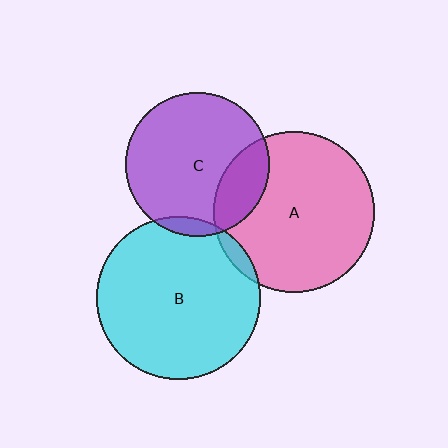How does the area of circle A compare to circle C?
Approximately 1.2 times.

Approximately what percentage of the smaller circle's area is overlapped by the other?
Approximately 5%.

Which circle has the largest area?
Circle B (cyan).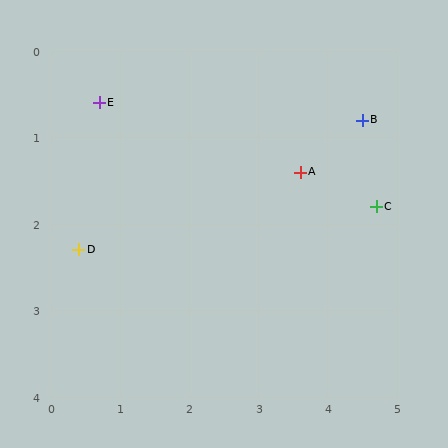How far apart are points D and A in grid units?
Points D and A are about 3.3 grid units apart.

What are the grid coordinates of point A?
Point A is at approximately (3.6, 1.4).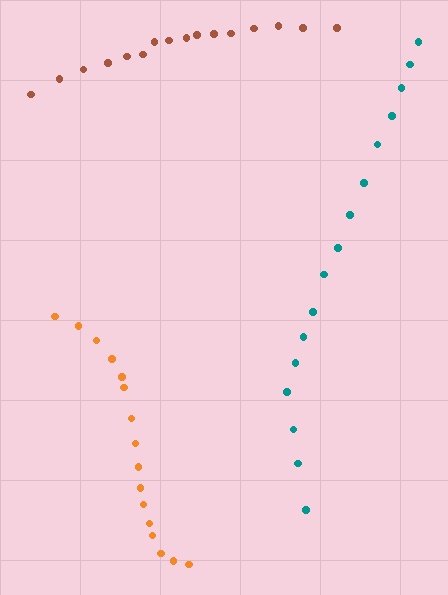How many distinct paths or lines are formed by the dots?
There are 3 distinct paths.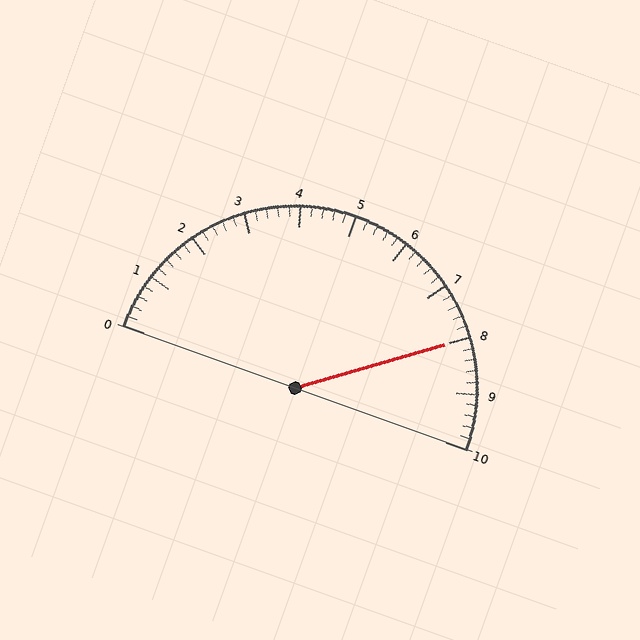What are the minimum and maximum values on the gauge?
The gauge ranges from 0 to 10.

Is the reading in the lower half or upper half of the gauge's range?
The reading is in the upper half of the range (0 to 10).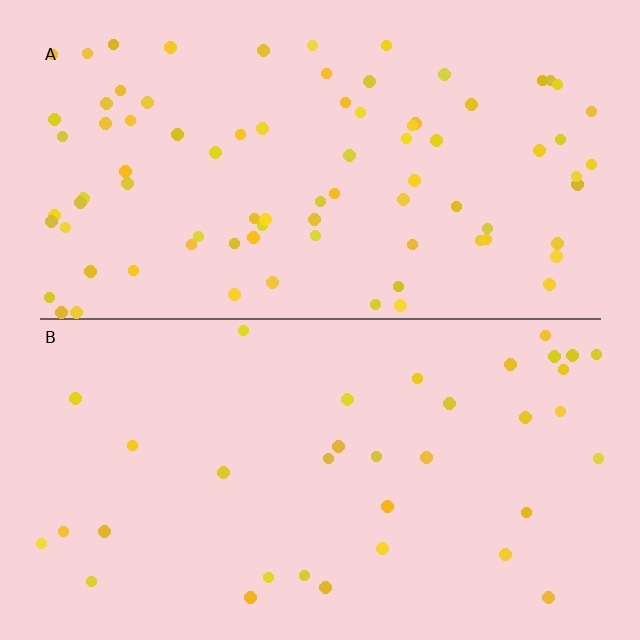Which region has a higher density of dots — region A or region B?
A (the top).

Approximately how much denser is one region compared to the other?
Approximately 2.3× — region A over region B.